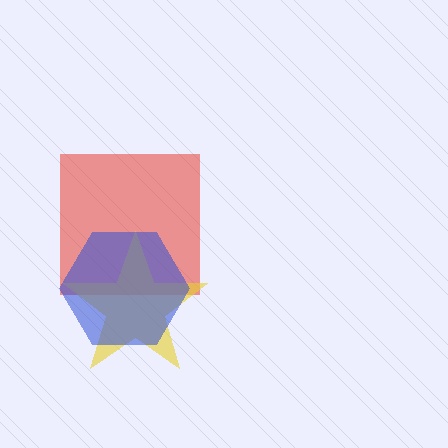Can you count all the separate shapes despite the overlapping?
Yes, there are 3 separate shapes.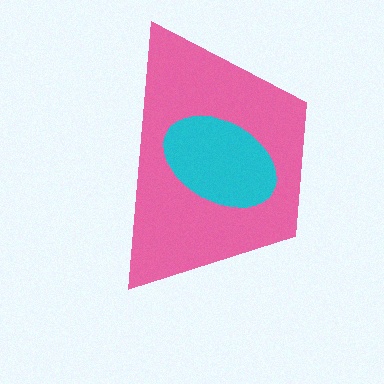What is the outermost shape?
The pink trapezoid.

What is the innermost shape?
The cyan ellipse.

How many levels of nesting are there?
2.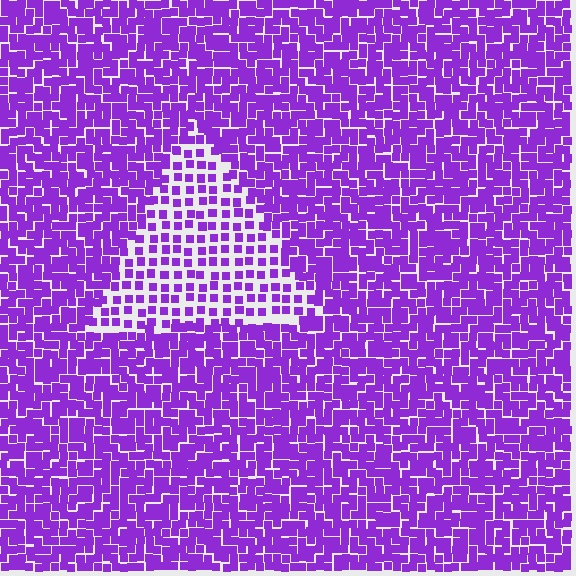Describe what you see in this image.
The image contains small purple elements arranged at two different densities. A triangle-shaped region is visible where the elements are less densely packed than the surrounding area.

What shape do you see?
I see a triangle.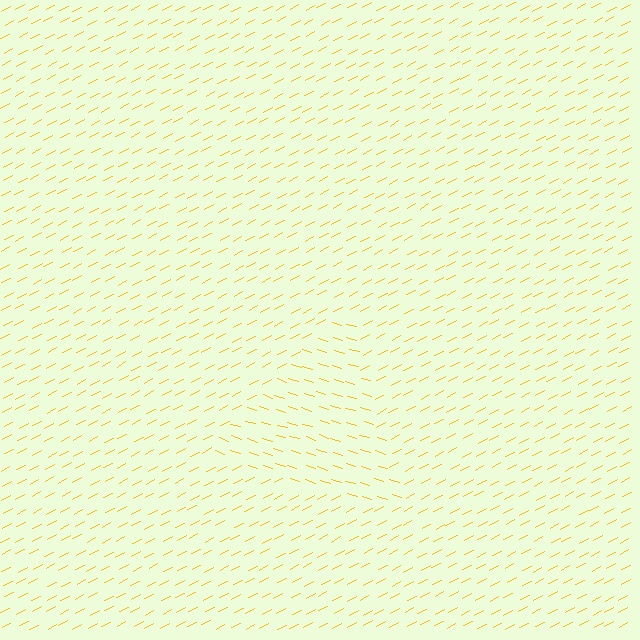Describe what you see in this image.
The image is filled with small yellow line segments. A triangle region in the image has lines oriented differently from the surrounding lines, creating a visible texture boundary.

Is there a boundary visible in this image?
Yes, there is a texture boundary formed by a change in line orientation.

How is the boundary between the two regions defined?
The boundary is defined purely by a change in line orientation (approximately 45 degrees difference). All lines are the same color and thickness.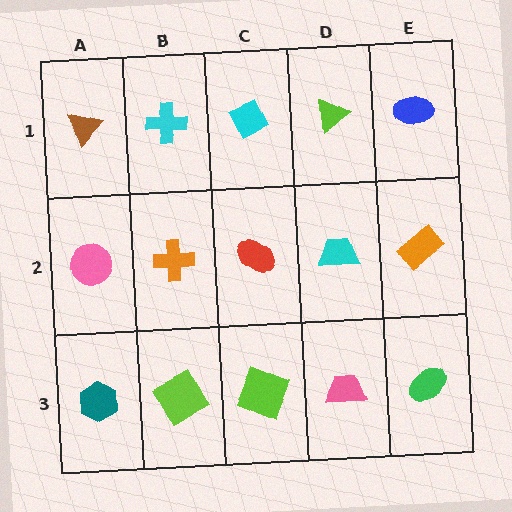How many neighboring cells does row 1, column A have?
2.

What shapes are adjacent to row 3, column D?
A cyan trapezoid (row 2, column D), a lime square (row 3, column C), a green ellipse (row 3, column E).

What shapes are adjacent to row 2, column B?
A cyan cross (row 1, column B), a lime square (row 3, column B), a pink circle (row 2, column A), a red ellipse (row 2, column C).